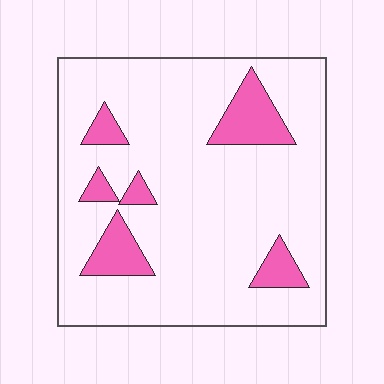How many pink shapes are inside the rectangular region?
6.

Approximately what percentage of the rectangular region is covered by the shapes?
Approximately 15%.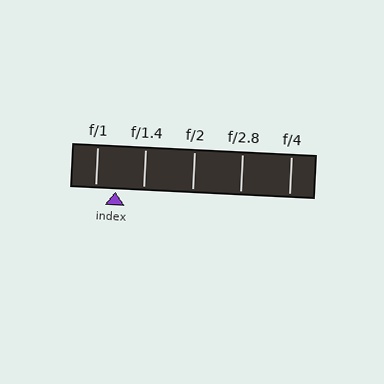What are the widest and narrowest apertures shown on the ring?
The widest aperture shown is f/1 and the narrowest is f/4.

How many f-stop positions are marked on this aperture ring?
There are 5 f-stop positions marked.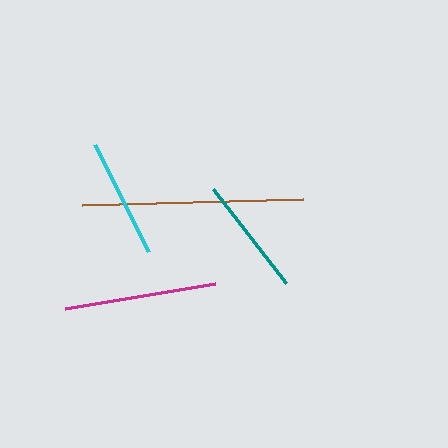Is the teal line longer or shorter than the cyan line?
The cyan line is longer than the teal line.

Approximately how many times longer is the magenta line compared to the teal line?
The magenta line is approximately 1.3 times the length of the teal line.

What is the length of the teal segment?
The teal segment is approximately 118 pixels long.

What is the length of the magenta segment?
The magenta segment is approximately 153 pixels long.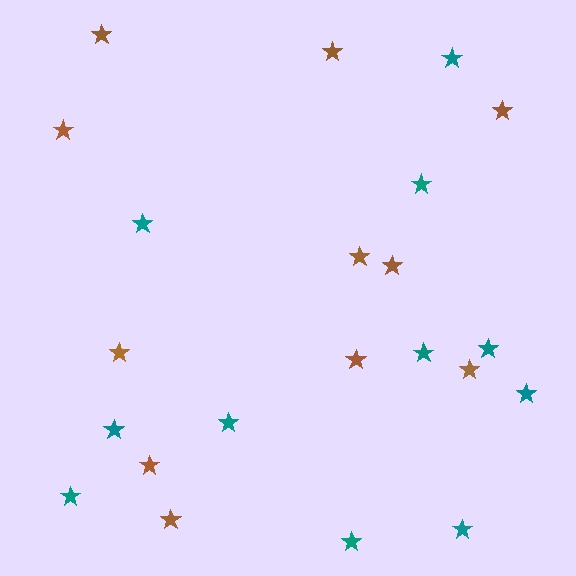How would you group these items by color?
There are 2 groups: one group of brown stars (11) and one group of teal stars (11).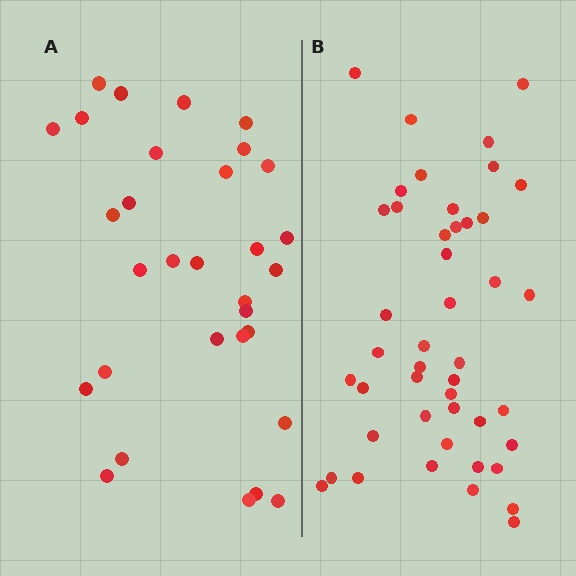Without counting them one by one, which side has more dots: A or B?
Region B (the right region) has more dots.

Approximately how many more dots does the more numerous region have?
Region B has approximately 15 more dots than region A.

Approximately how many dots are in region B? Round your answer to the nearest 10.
About 40 dots. (The exact count is 45, which rounds to 40.)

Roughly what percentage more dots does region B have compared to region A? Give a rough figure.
About 45% more.